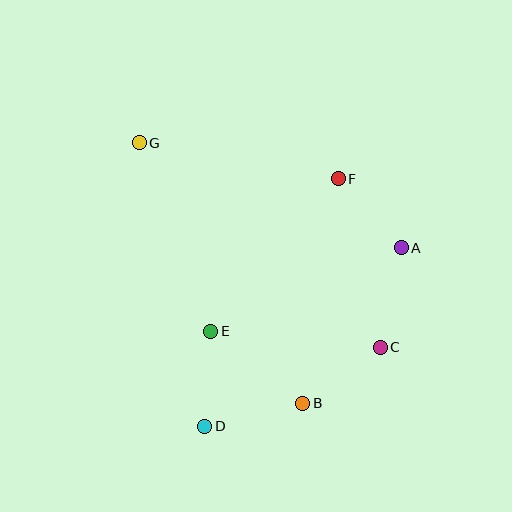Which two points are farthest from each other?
Points C and G are farthest from each other.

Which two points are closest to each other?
Points A and F are closest to each other.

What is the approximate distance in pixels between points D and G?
The distance between D and G is approximately 291 pixels.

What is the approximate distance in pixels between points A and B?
The distance between A and B is approximately 184 pixels.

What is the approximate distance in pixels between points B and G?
The distance between B and G is approximately 307 pixels.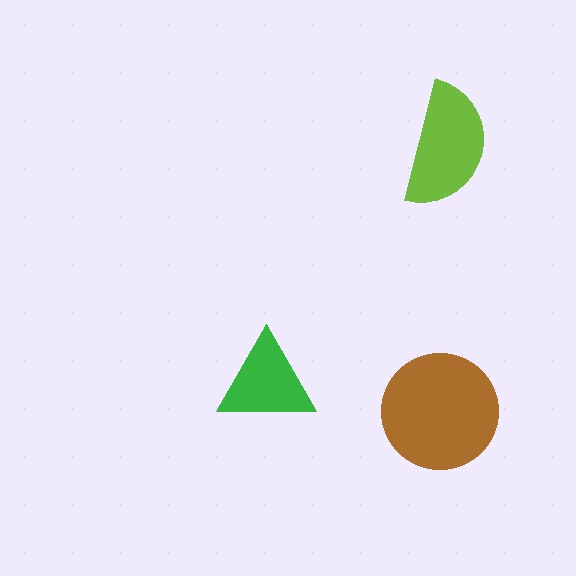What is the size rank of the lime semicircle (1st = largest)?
2nd.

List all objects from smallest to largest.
The green triangle, the lime semicircle, the brown circle.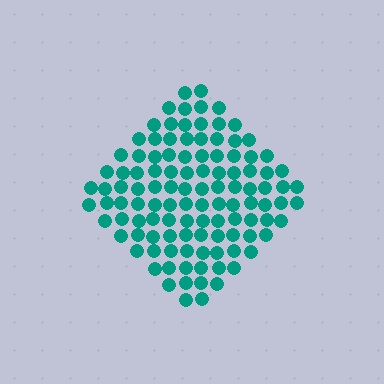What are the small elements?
The small elements are circles.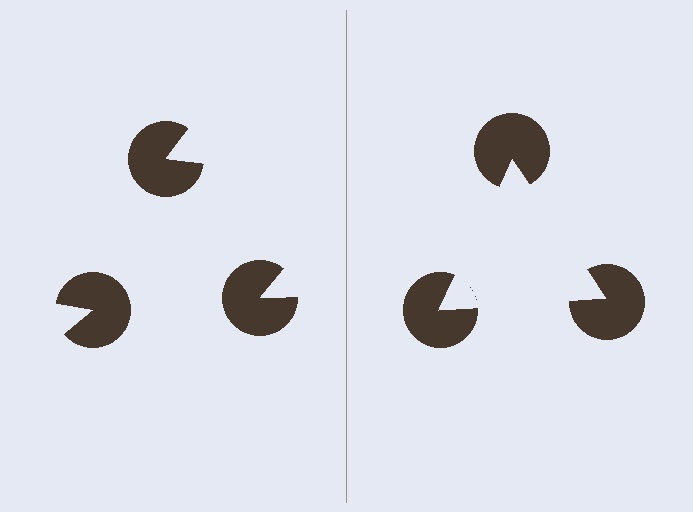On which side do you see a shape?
An illusory triangle appears on the right side. On the left side the wedge cuts are rotated, so no coherent shape forms.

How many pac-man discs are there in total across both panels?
6 — 3 on each side.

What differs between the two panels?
The pac-man discs are positioned identically on both sides; only the wedge orientations differ. On the right they align to a triangle; on the left they are misaligned.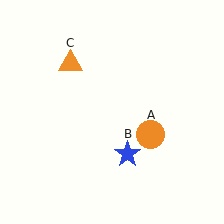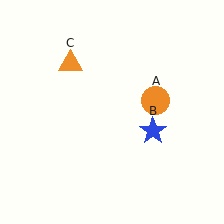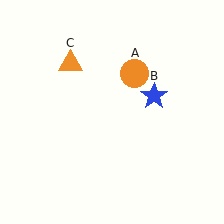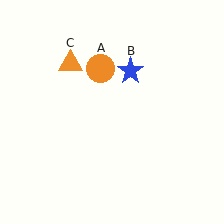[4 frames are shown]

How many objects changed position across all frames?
2 objects changed position: orange circle (object A), blue star (object B).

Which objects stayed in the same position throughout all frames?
Orange triangle (object C) remained stationary.